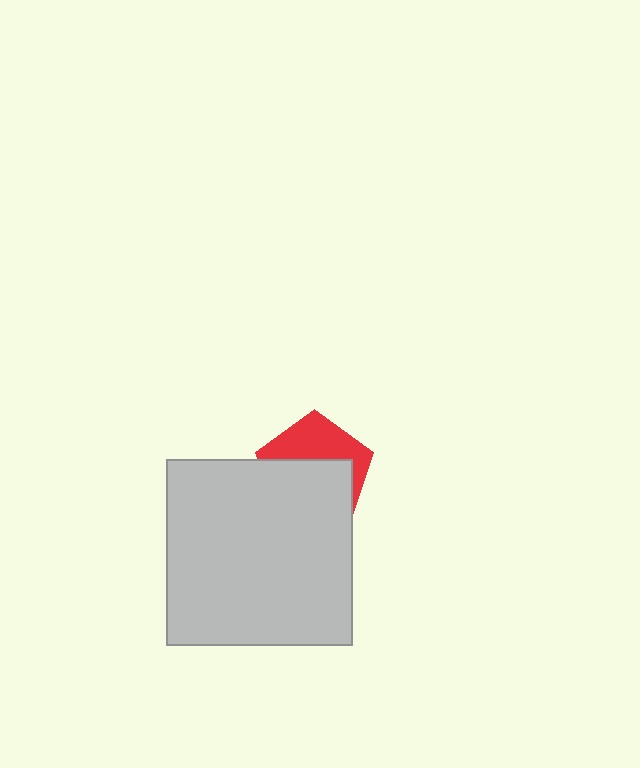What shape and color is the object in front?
The object in front is a light gray square.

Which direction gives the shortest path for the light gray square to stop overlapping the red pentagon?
Moving down gives the shortest separation.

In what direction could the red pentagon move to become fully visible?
The red pentagon could move up. That would shift it out from behind the light gray square entirely.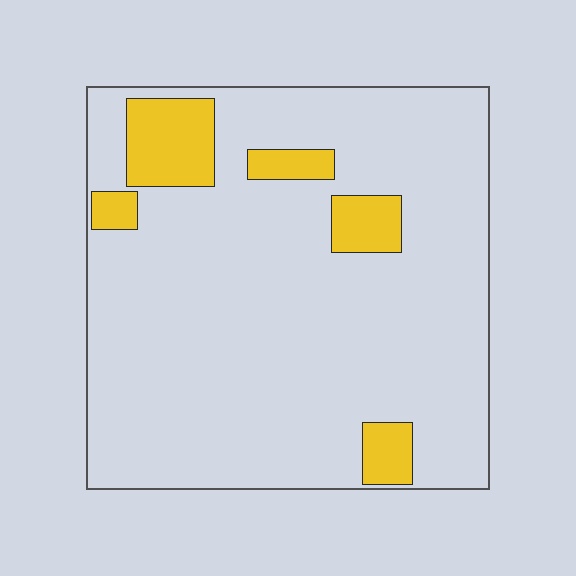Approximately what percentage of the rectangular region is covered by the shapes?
Approximately 10%.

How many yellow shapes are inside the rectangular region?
5.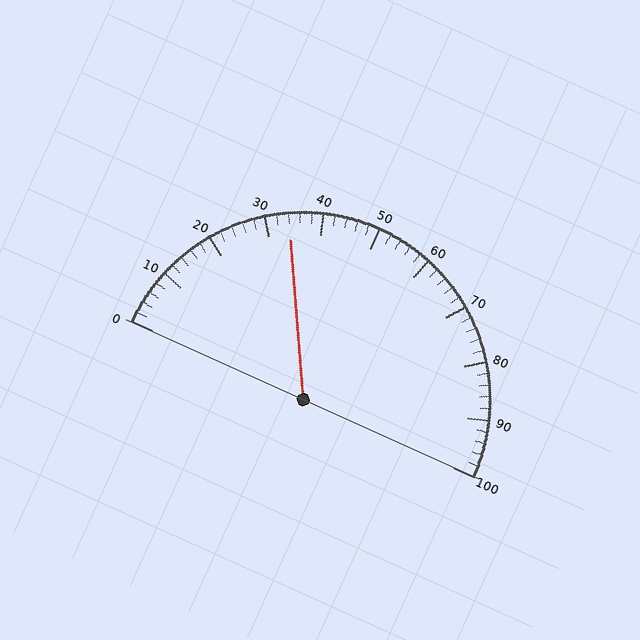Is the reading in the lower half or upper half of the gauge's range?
The reading is in the lower half of the range (0 to 100).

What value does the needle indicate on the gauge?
The needle indicates approximately 34.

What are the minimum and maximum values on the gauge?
The gauge ranges from 0 to 100.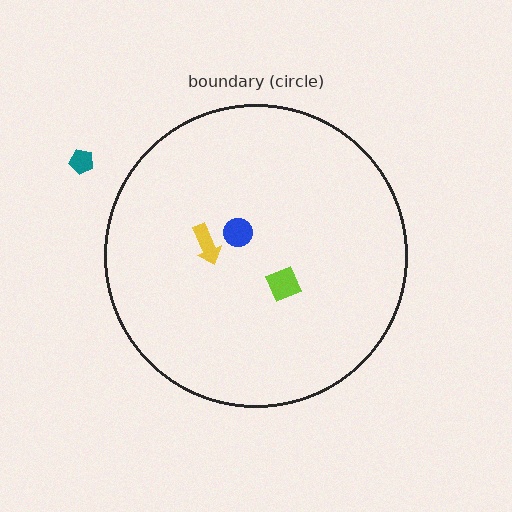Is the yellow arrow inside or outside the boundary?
Inside.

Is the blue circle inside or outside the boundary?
Inside.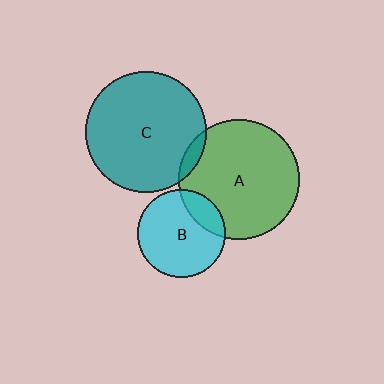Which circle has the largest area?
Circle C (teal).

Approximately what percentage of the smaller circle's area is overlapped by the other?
Approximately 5%.